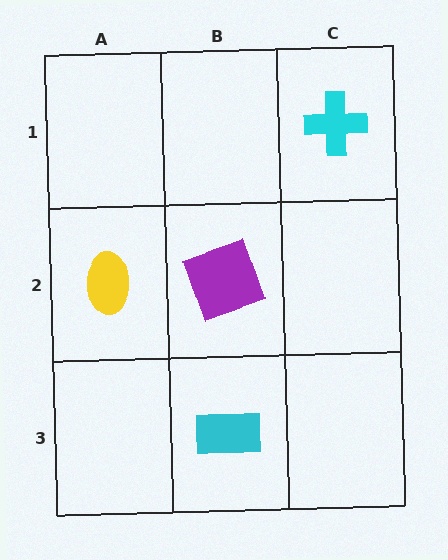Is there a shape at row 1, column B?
No, that cell is empty.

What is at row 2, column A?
A yellow ellipse.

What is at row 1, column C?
A cyan cross.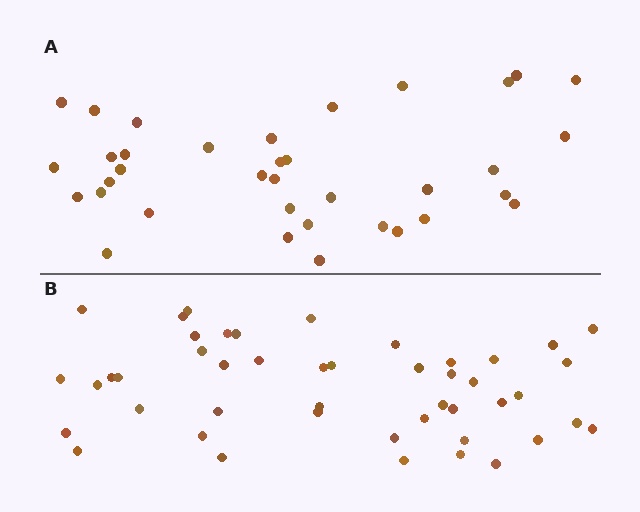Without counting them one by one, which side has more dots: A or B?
Region B (the bottom region) has more dots.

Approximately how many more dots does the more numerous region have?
Region B has roughly 10 or so more dots than region A.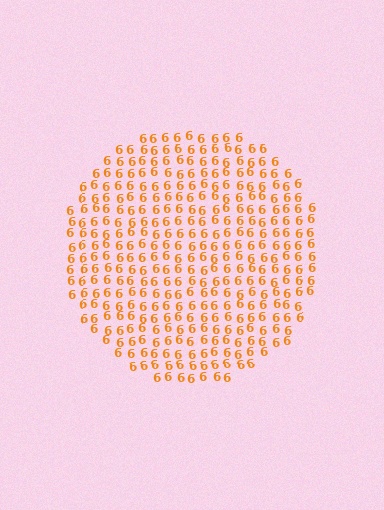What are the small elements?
The small elements are digit 6's.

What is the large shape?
The large shape is a circle.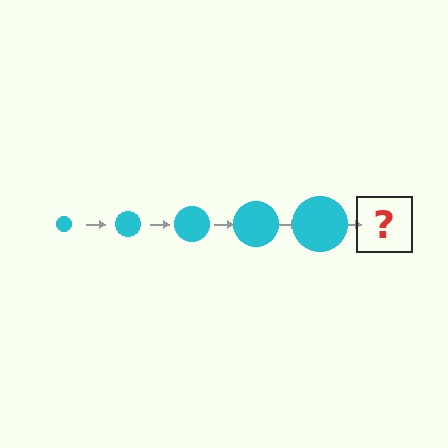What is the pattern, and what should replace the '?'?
The pattern is that the circle gets progressively larger each step. The '?' should be a cyan circle, larger than the previous one.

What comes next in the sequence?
The next element should be a cyan circle, larger than the previous one.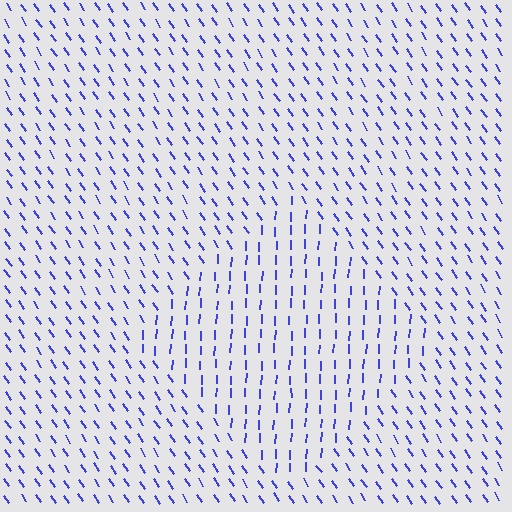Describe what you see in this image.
The image is filled with small blue line segments. A diamond region in the image has lines oriented differently from the surrounding lines, creating a visible texture boundary.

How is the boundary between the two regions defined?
The boundary is defined purely by a change in line orientation (approximately 37 degrees difference). All lines are the same color and thickness.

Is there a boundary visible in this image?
Yes, there is a texture boundary formed by a change in line orientation.